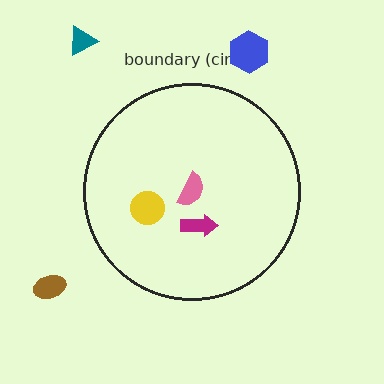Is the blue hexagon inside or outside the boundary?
Outside.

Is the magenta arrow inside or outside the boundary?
Inside.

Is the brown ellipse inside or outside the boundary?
Outside.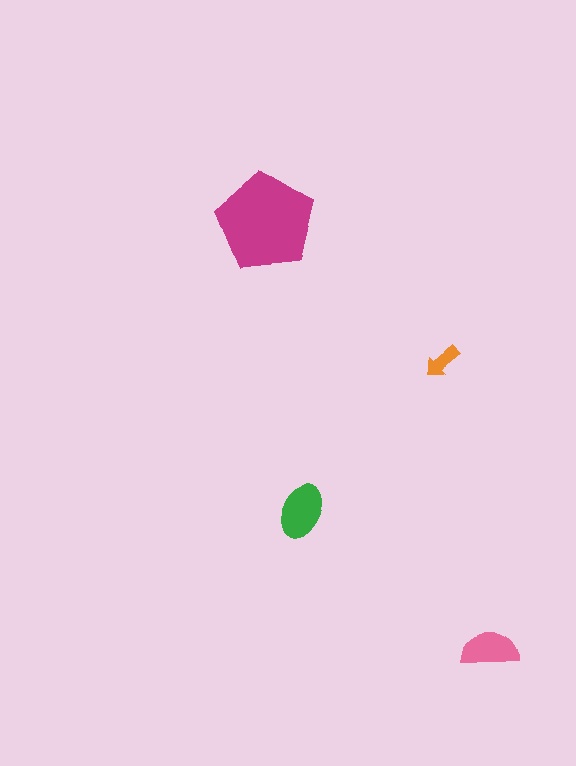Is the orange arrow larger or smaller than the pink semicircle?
Smaller.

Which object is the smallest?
The orange arrow.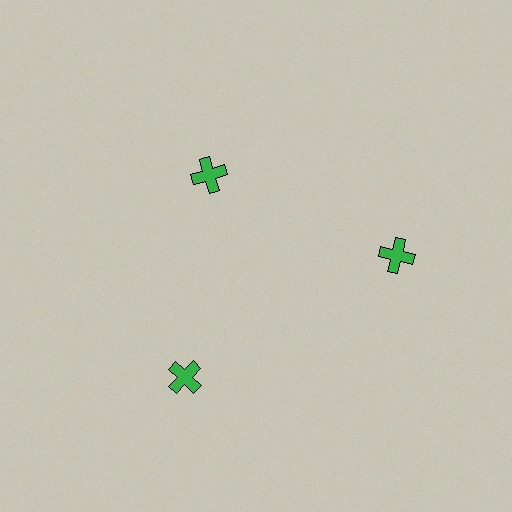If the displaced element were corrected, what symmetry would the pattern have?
It would have 3-fold rotational symmetry — the pattern would map onto itself every 120 degrees.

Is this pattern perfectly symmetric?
No. The 3 green crosses are arranged in a ring, but one element near the 11 o'clock position is pulled inward toward the center, breaking the 3-fold rotational symmetry.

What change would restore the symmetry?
The symmetry would be restored by moving it outward, back onto the ring so that all 3 crosses sit at equal angles and equal distance from the center.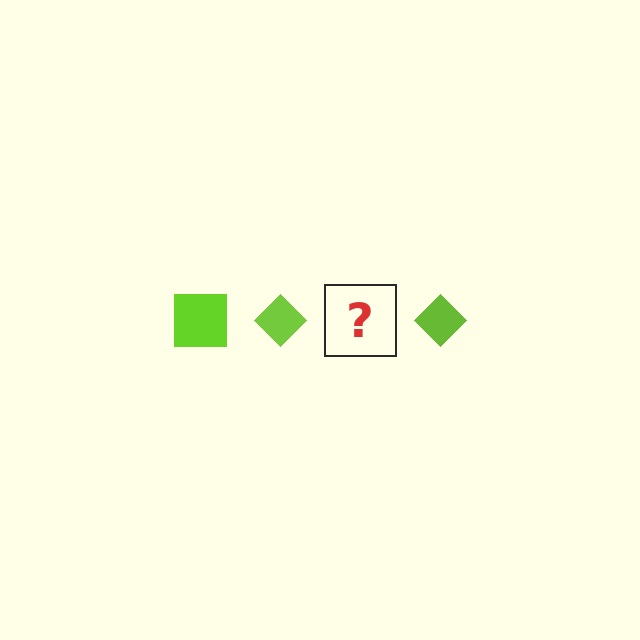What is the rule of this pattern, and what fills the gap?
The rule is that the pattern cycles through square, diamond shapes in lime. The gap should be filled with a lime square.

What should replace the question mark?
The question mark should be replaced with a lime square.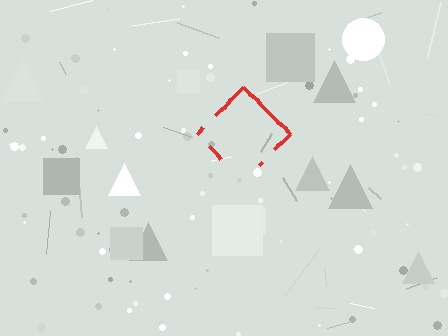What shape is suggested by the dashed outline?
The dashed outline suggests a diamond.